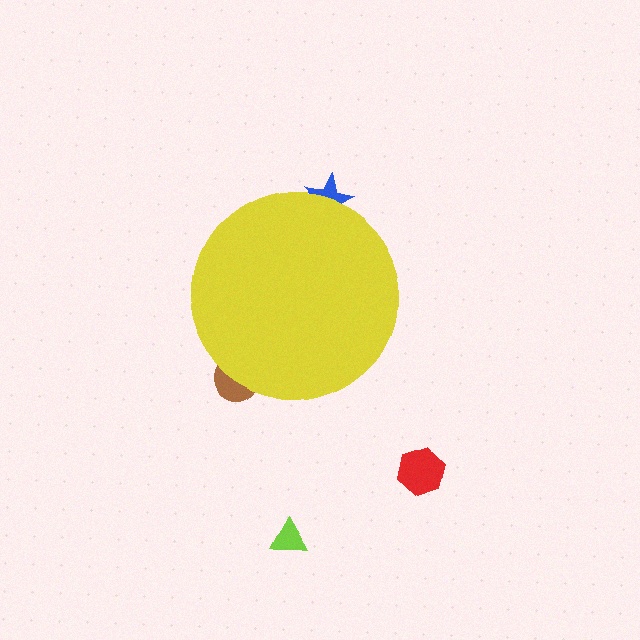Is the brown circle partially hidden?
Yes, the brown circle is partially hidden behind the yellow circle.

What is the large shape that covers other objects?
A yellow circle.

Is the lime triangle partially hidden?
No, the lime triangle is fully visible.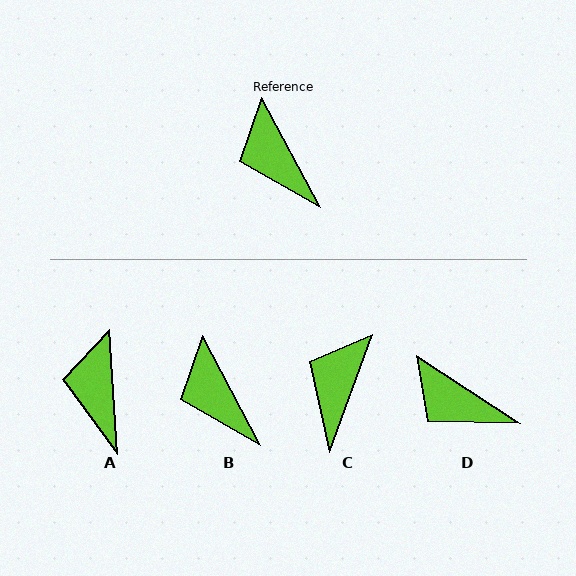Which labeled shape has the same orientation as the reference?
B.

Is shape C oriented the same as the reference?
No, it is off by about 48 degrees.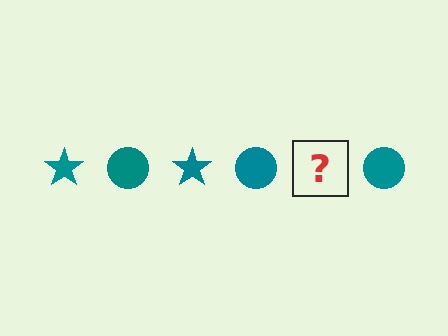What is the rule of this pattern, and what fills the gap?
The rule is that the pattern cycles through star, circle shapes in teal. The gap should be filled with a teal star.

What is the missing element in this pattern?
The missing element is a teal star.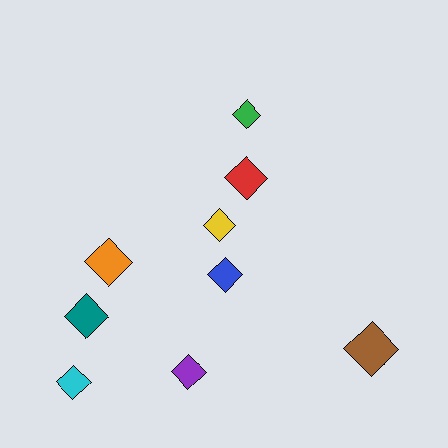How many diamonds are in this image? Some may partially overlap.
There are 9 diamonds.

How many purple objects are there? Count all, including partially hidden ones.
There is 1 purple object.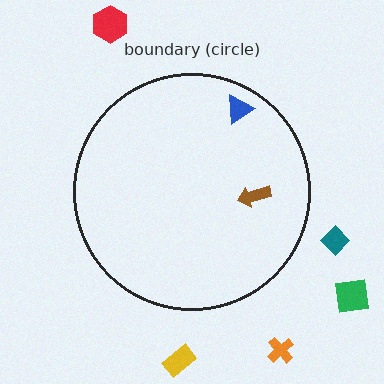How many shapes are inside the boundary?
2 inside, 5 outside.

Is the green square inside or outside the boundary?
Outside.